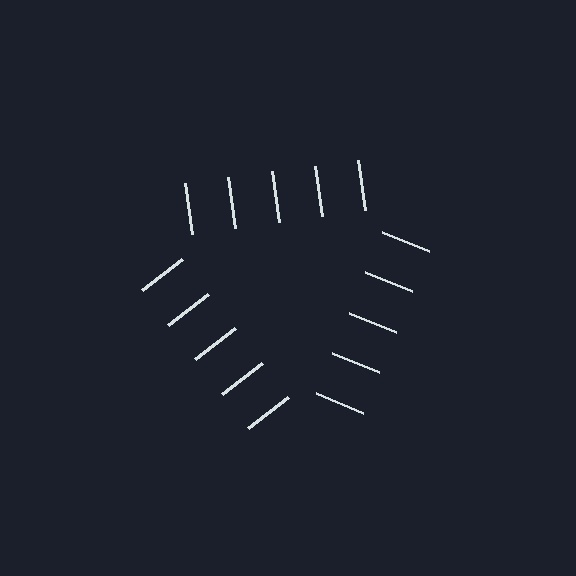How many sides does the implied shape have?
3 sides — the line-ends trace a triangle.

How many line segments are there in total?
15 — 5 along each of the 3 edges.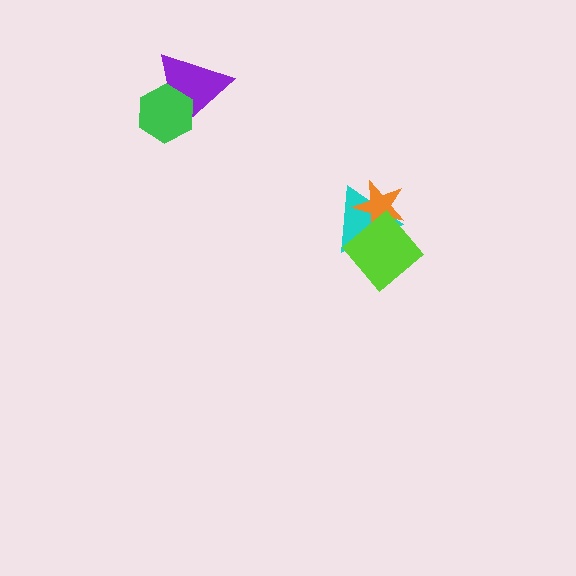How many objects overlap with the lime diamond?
2 objects overlap with the lime diamond.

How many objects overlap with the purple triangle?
1 object overlaps with the purple triangle.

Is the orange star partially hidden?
Yes, it is partially covered by another shape.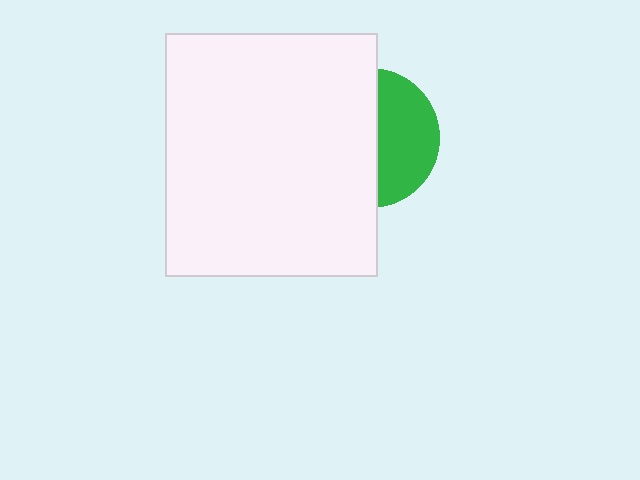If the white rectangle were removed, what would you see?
You would see the complete green circle.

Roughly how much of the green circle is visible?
A small part of it is visible (roughly 43%).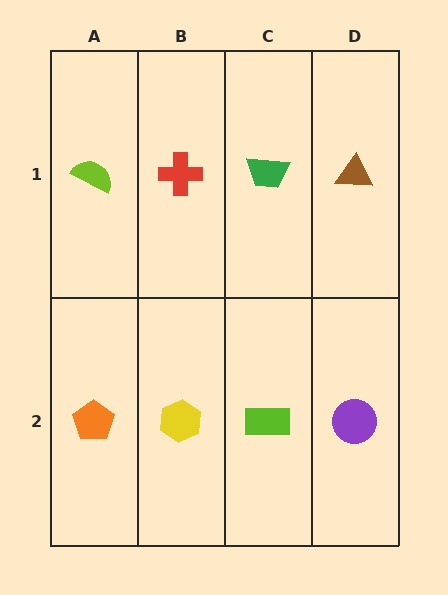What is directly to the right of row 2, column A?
A yellow hexagon.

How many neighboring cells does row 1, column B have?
3.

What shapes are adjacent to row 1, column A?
An orange pentagon (row 2, column A), a red cross (row 1, column B).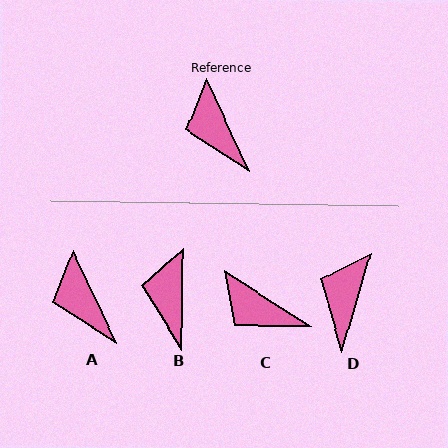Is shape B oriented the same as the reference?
No, it is off by about 26 degrees.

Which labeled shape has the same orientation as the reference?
A.